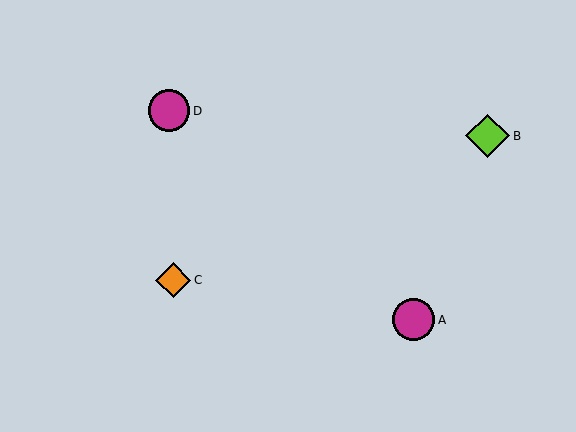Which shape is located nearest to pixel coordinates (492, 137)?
The lime diamond (labeled B) at (488, 136) is nearest to that location.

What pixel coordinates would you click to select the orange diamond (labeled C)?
Click at (173, 280) to select the orange diamond C.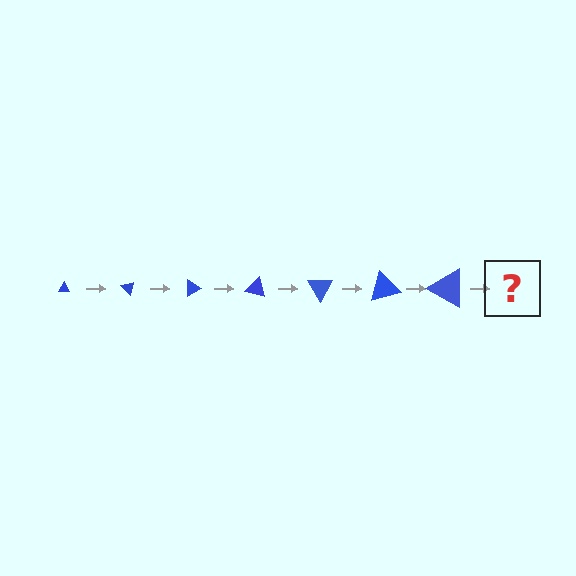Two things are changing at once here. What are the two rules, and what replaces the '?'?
The two rules are that the triangle grows larger each step and it rotates 45 degrees each step. The '?' should be a triangle, larger than the previous one and rotated 315 degrees from the start.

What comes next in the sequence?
The next element should be a triangle, larger than the previous one and rotated 315 degrees from the start.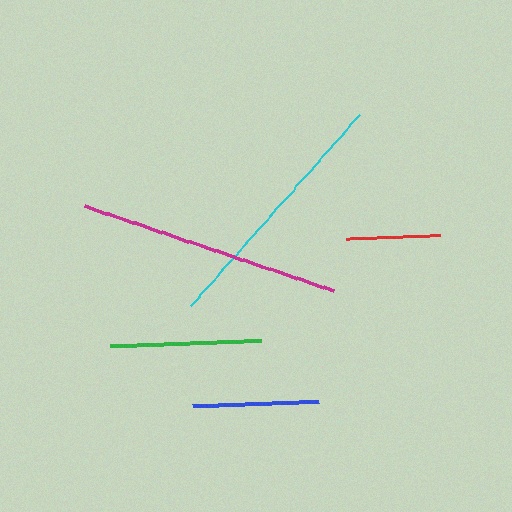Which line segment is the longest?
The magenta line is the longest at approximately 263 pixels.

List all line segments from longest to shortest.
From longest to shortest: magenta, cyan, green, blue, red.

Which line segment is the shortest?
The red line is the shortest at approximately 94 pixels.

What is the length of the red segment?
The red segment is approximately 94 pixels long.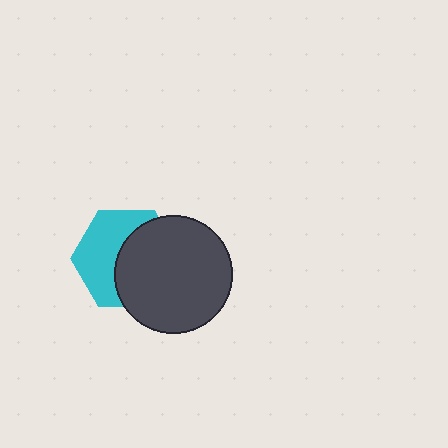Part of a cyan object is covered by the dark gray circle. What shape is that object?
It is a hexagon.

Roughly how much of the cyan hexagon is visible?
About half of it is visible (roughly 49%).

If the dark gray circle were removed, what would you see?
You would see the complete cyan hexagon.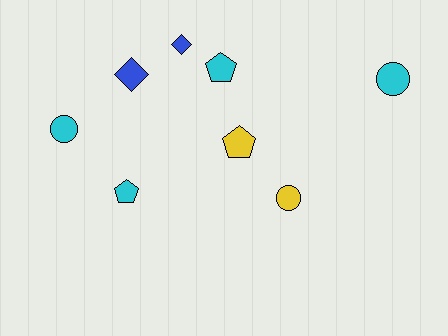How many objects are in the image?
There are 8 objects.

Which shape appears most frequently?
Circle, with 3 objects.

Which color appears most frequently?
Cyan, with 4 objects.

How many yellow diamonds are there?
There are no yellow diamonds.